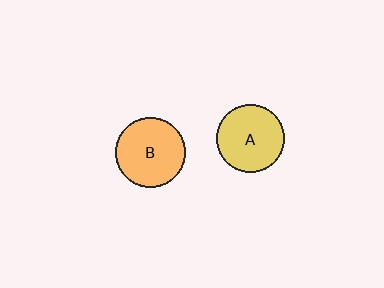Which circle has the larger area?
Circle B (orange).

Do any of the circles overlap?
No, none of the circles overlap.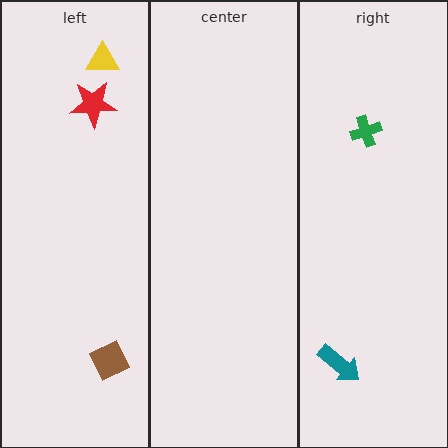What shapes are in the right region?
The teal arrow, the green cross.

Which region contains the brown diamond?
The left region.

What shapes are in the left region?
The red star, the brown diamond, the yellow triangle.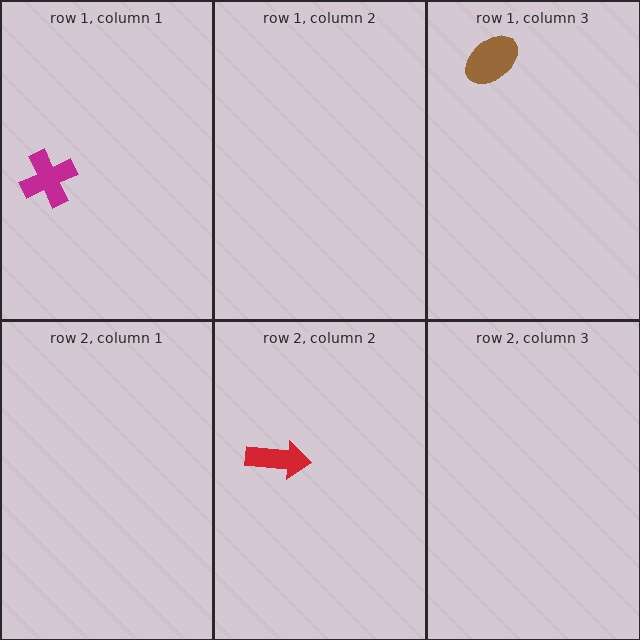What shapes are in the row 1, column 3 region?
The brown ellipse.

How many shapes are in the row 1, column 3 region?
1.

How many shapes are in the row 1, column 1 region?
1.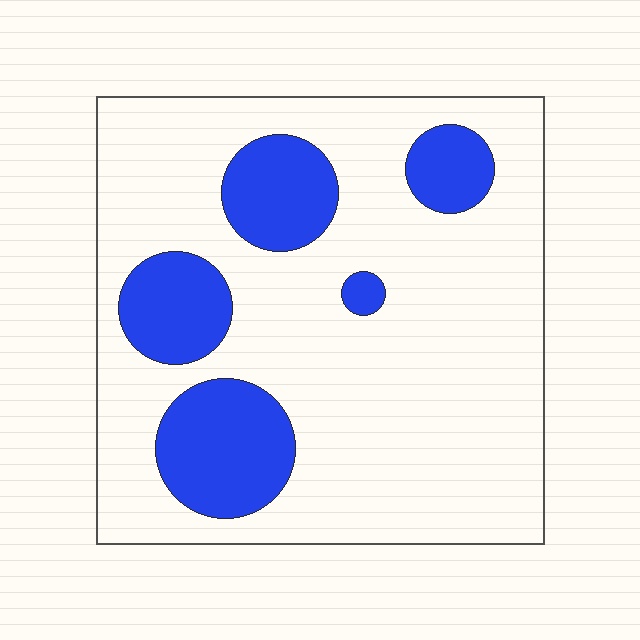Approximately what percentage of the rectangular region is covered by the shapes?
Approximately 20%.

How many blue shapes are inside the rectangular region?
5.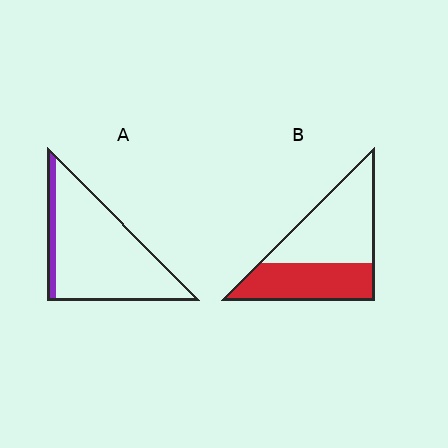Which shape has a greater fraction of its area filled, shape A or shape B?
Shape B.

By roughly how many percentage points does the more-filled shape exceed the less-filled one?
By roughly 30 percentage points (B over A).